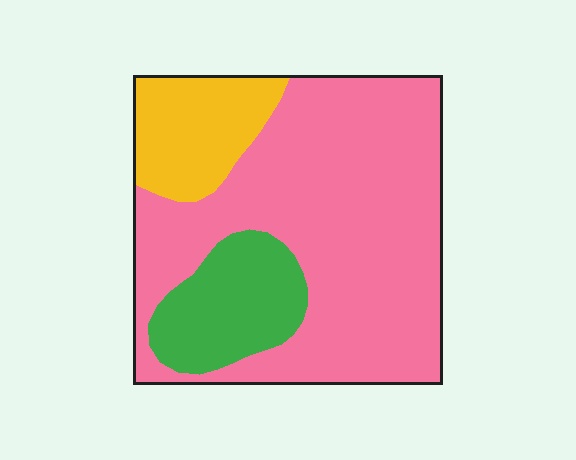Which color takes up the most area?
Pink, at roughly 70%.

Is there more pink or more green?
Pink.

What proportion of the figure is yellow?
Yellow covers roughly 15% of the figure.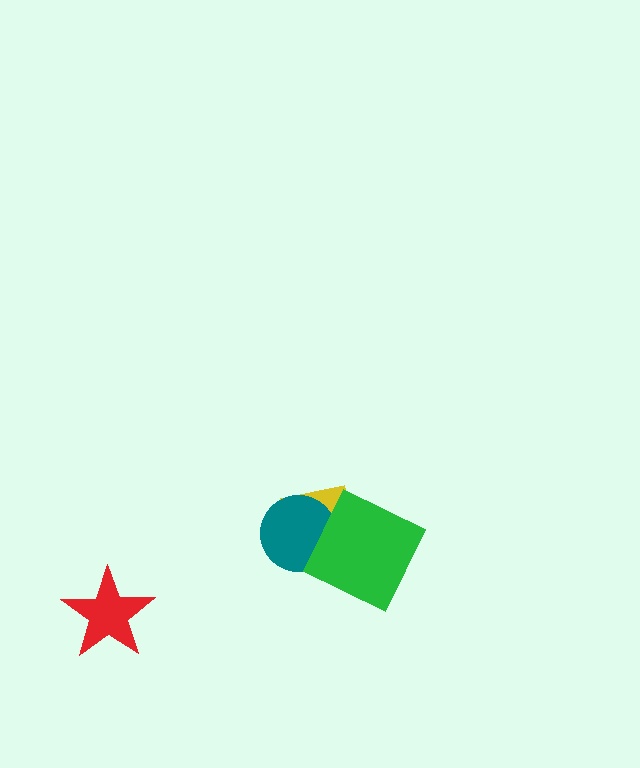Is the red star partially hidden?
No, no other shape covers it.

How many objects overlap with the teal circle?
2 objects overlap with the teal circle.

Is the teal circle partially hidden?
Yes, it is partially covered by another shape.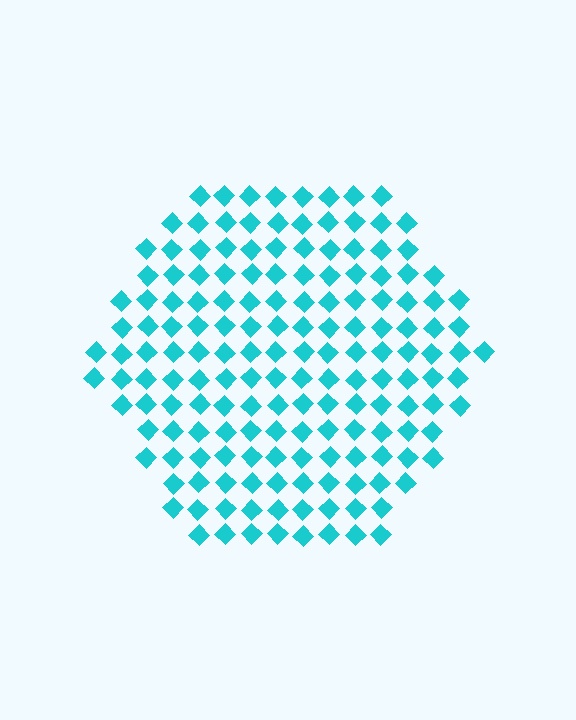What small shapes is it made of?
It is made of small diamonds.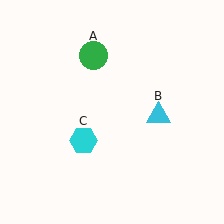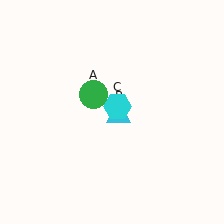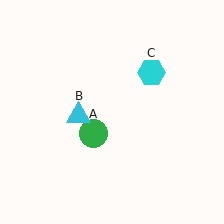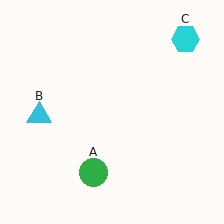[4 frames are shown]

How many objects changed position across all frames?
3 objects changed position: green circle (object A), cyan triangle (object B), cyan hexagon (object C).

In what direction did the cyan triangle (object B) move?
The cyan triangle (object B) moved left.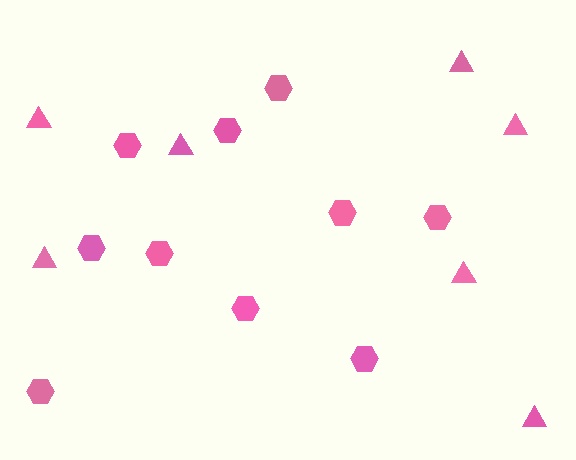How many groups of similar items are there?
There are 2 groups: one group of hexagons (10) and one group of triangles (7).